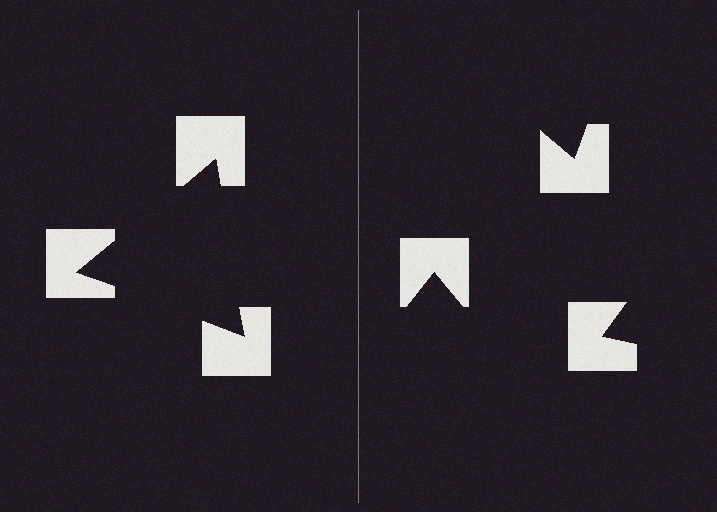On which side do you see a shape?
An illusory triangle appears on the left side. On the right side the wedge cuts are rotated, so no coherent shape forms.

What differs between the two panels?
The notched squares are positioned identically on both sides; only the wedge orientations differ. On the left they align to a triangle; on the right they are misaligned.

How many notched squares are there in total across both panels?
6 — 3 on each side.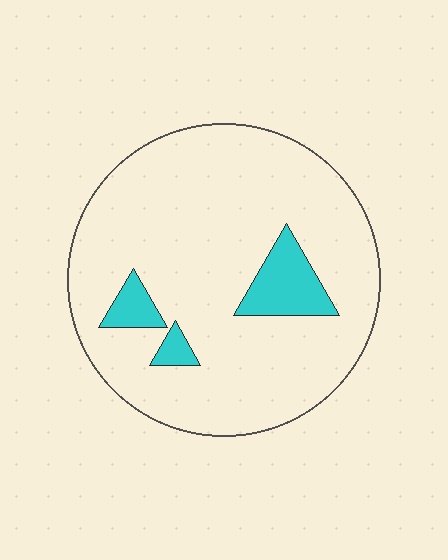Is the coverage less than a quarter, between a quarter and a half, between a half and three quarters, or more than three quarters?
Less than a quarter.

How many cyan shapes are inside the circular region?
3.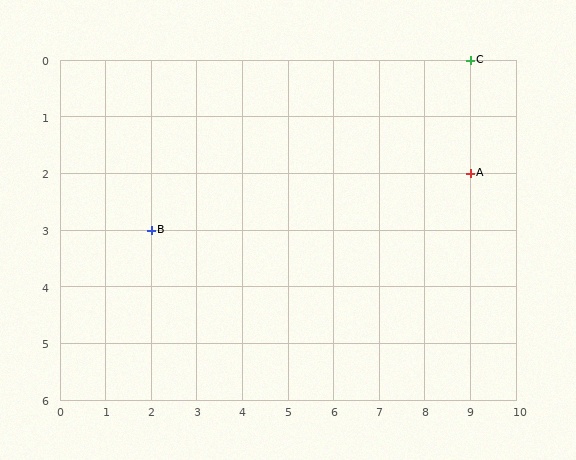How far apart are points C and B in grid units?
Points C and B are 7 columns and 3 rows apart (about 7.6 grid units diagonally).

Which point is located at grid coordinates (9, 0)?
Point C is at (9, 0).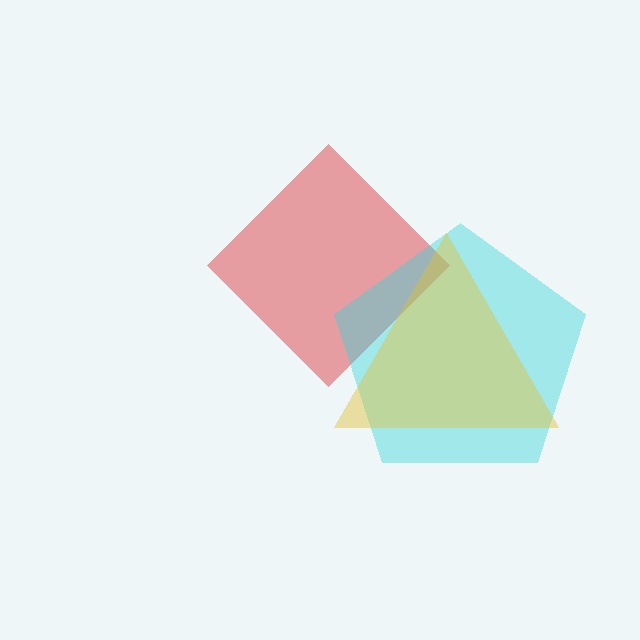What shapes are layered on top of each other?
The layered shapes are: a red diamond, a cyan pentagon, a yellow triangle.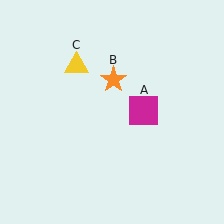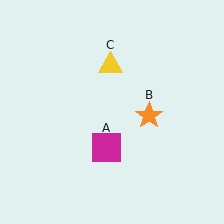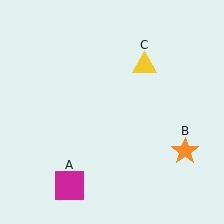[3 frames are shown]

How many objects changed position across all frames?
3 objects changed position: magenta square (object A), orange star (object B), yellow triangle (object C).